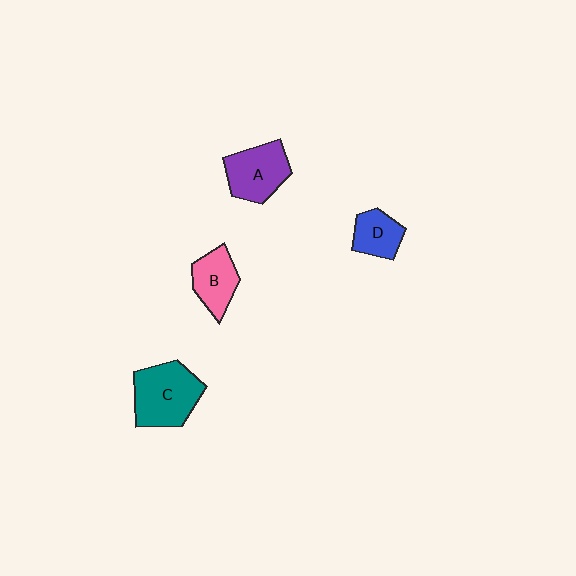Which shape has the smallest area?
Shape D (blue).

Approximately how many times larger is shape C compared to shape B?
Approximately 1.6 times.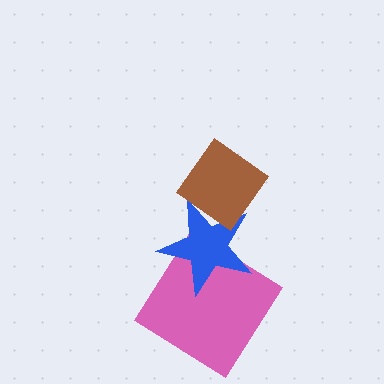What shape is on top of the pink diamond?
The blue star is on top of the pink diamond.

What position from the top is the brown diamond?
The brown diamond is 1st from the top.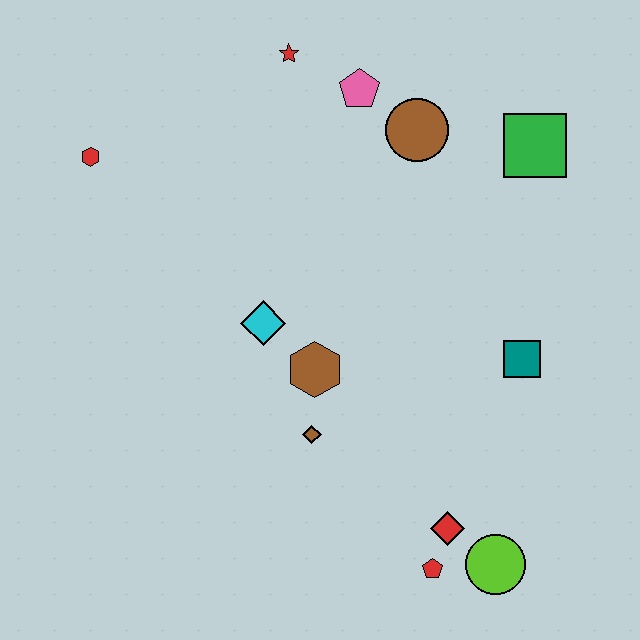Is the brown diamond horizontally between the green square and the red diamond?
No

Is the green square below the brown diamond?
No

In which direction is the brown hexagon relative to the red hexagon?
The brown hexagon is to the right of the red hexagon.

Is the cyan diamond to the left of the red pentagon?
Yes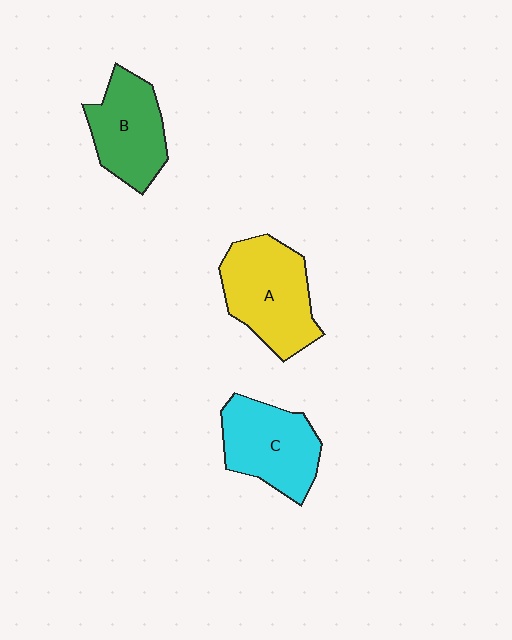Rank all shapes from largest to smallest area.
From largest to smallest: A (yellow), C (cyan), B (green).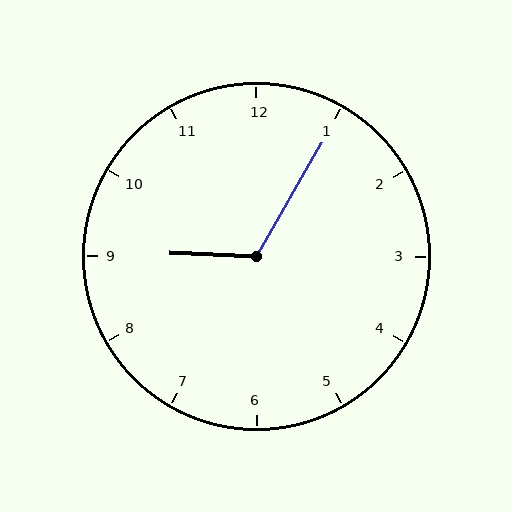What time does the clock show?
9:05.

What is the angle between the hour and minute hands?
Approximately 118 degrees.